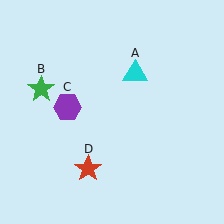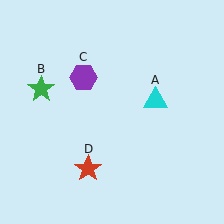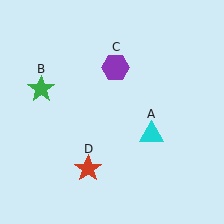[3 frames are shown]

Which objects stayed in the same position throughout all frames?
Green star (object B) and red star (object D) remained stationary.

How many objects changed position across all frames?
2 objects changed position: cyan triangle (object A), purple hexagon (object C).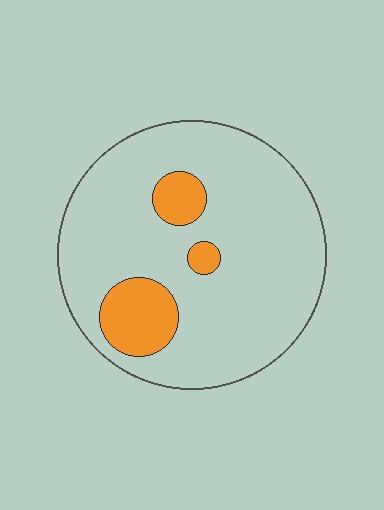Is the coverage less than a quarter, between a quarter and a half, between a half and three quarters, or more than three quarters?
Less than a quarter.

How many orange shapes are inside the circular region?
3.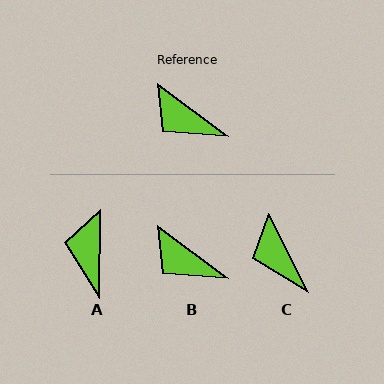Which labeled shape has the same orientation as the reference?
B.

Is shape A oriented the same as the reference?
No, it is off by about 54 degrees.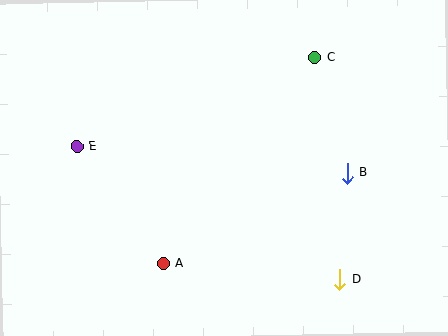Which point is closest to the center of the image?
Point A at (163, 264) is closest to the center.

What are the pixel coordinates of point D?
Point D is at (340, 280).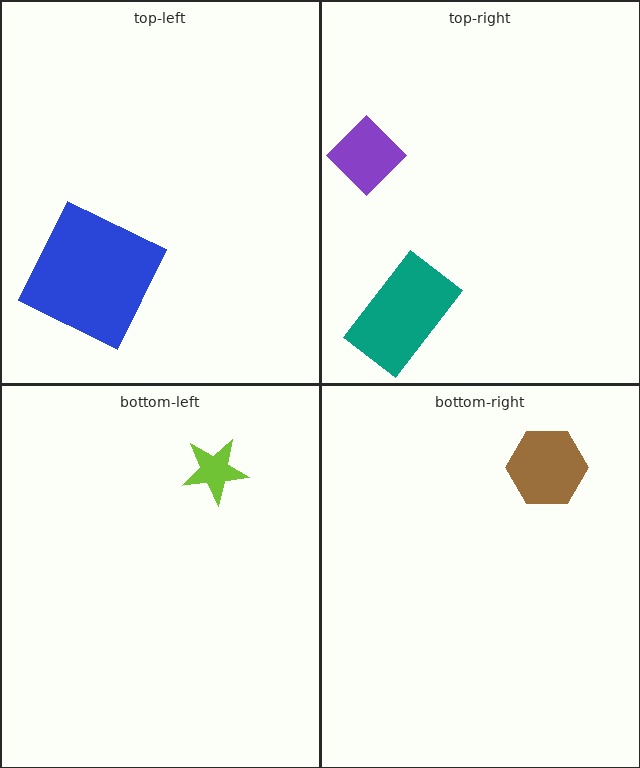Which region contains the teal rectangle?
The top-right region.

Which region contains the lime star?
The bottom-left region.